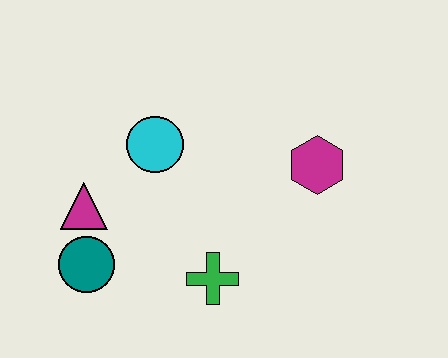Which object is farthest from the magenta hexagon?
The teal circle is farthest from the magenta hexagon.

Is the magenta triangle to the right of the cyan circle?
No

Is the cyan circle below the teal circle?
No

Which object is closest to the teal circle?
The magenta triangle is closest to the teal circle.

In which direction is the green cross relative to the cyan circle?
The green cross is below the cyan circle.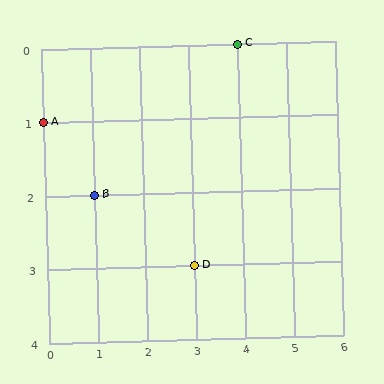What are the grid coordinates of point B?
Point B is at grid coordinates (1, 2).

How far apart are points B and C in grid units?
Points B and C are 3 columns and 2 rows apart (about 3.6 grid units diagonally).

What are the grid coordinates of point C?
Point C is at grid coordinates (4, 0).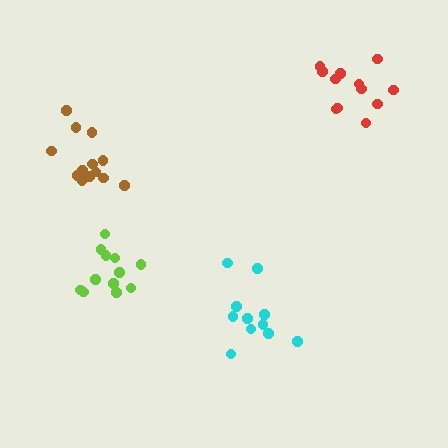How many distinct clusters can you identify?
There are 4 distinct clusters.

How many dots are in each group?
Group 1: 12 dots, Group 2: 11 dots, Group 3: 13 dots, Group 4: 13 dots (49 total).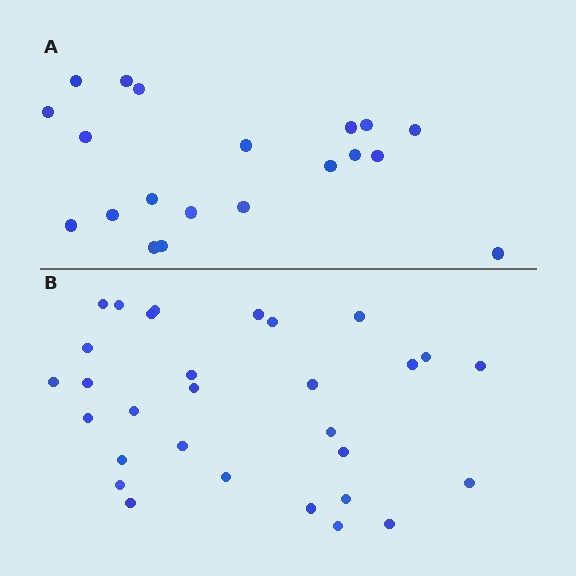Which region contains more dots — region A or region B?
Region B (the bottom region) has more dots.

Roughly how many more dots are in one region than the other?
Region B has roughly 10 or so more dots than region A.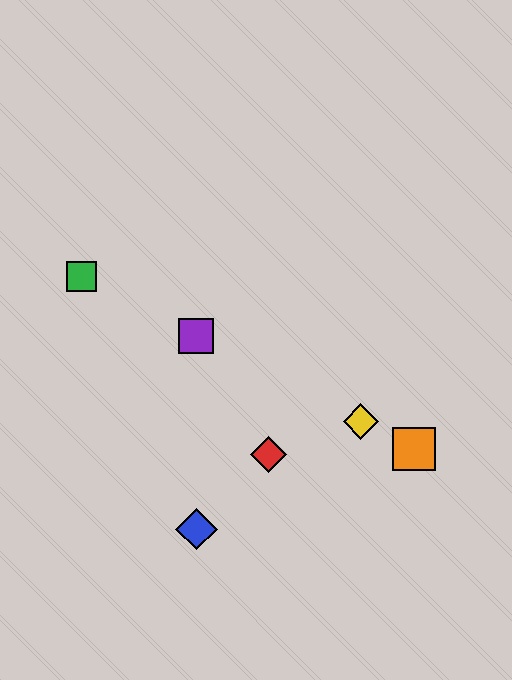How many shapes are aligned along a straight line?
4 shapes (the green square, the yellow diamond, the purple square, the orange square) are aligned along a straight line.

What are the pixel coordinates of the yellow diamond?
The yellow diamond is at (361, 422).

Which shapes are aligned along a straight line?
The green square, the yellow diamond, the purple square, the orange square are aligned along a straight line.